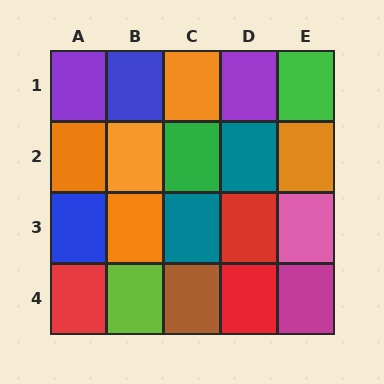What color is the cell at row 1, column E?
Green.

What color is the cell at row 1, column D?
Purple.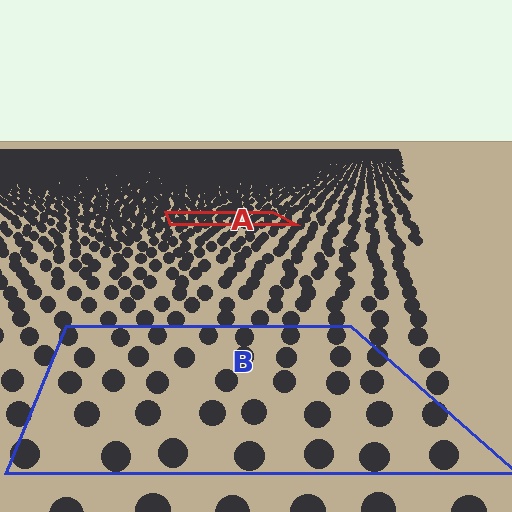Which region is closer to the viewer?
Region B is closer. The texture elements there are larger and more spread out.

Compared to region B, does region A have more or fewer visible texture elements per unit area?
Region A has more texture elements per unit area — they are packed more densely because it is farther away.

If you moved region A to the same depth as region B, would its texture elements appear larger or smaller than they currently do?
They would appear larger. At a closer depth, the same texture elements are projected at a bigger on-screen size.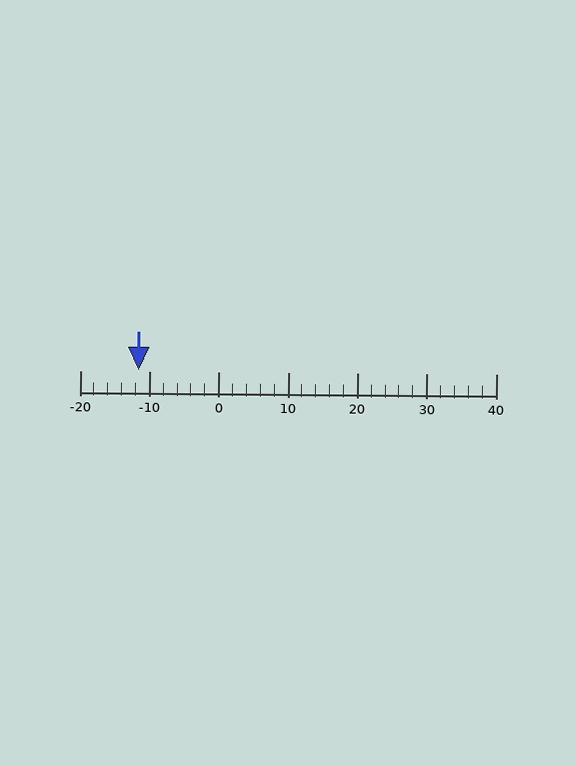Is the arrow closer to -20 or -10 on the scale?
The arrow is closer to -10.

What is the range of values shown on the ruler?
The ruler shows values from -20 to 40.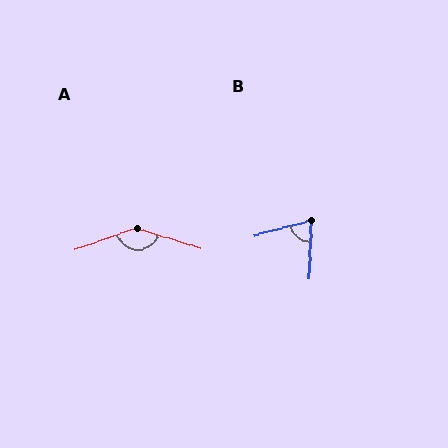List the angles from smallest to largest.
B (73°), A (143°).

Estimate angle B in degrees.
Approximately 73 degrees.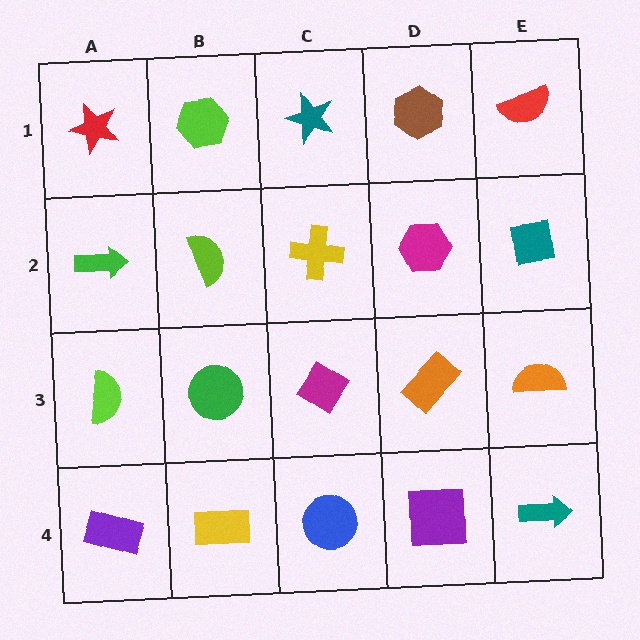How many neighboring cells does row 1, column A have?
2.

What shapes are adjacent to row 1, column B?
A lime semicircle (row 2, column B), a red star (row 1, column A), a teal star (row 1, column C).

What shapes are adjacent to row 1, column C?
A yellow cross (row 2, column C), a lime hexagon (row 1, column B), a brown hexagon (row 1, column D).